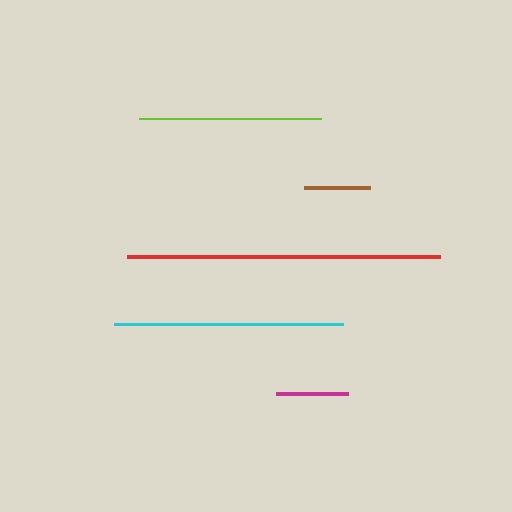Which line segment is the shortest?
The brown line is the shortest at approximately 66 pixels.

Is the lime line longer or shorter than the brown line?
The lime line is longer than the brown line.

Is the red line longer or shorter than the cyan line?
The red line is longer than the cyan line.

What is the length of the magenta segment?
The magenta segment is approximately 72 pixels long.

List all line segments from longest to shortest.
From longest to shortest: red, cyan, lime, magenta, brown.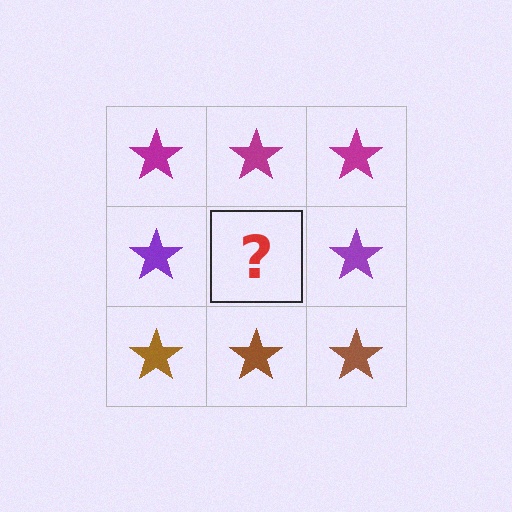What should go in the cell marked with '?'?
The missing cell should contain a purple star.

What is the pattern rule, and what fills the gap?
The rule is that each row has a consistent color. The gap should be filled with a purple star.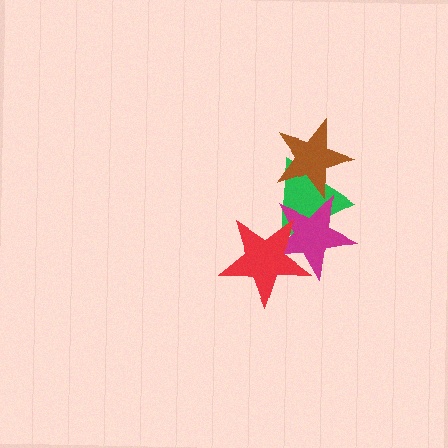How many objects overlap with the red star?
2 objects overlap with the red star.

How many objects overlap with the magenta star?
3 objects overlap with the magenta star.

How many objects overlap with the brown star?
2 objects overlap with the brown star.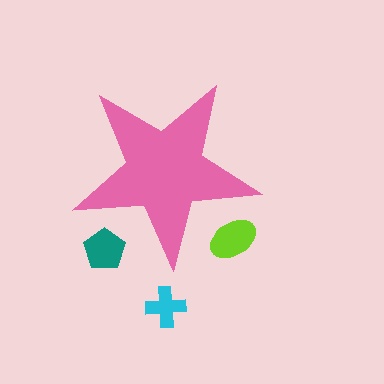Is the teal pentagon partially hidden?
Yes, the teal pentagon is partially hidden behind the pink star.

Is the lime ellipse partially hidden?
Yes, the lime ellipse is partially hidden behind the pink star.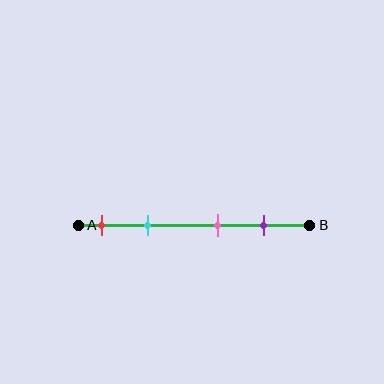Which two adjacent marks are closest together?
The red and cyan marks are the closest adjacent pair.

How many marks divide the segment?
There are 4 marks dividing the segment.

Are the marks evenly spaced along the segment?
No, the marks are not evenly spaced.